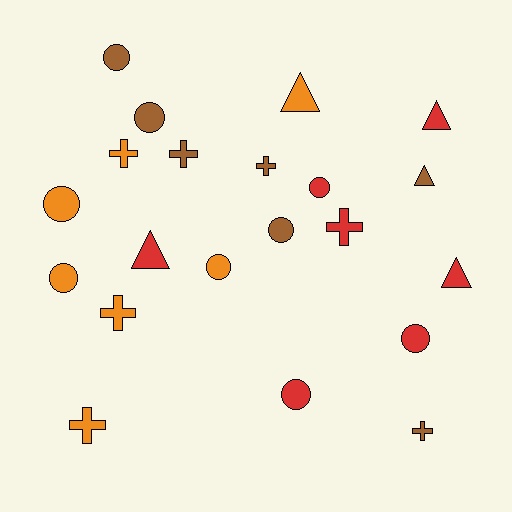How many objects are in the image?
There are 21 objects.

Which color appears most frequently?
Orange, with 7 objects.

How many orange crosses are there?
There are 3 orange crosses.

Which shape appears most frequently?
Circle, with 9 objects.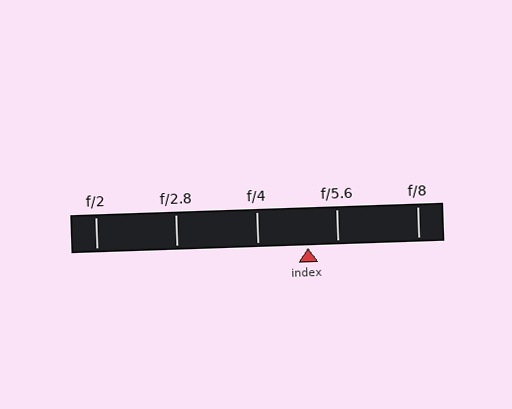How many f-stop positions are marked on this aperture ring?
There are 5 f-stop positions marked.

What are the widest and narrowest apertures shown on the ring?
The widest aperture shown is f/2 and the narrowest is f/8.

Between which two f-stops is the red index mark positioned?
The index mark is between f/4 and f/5.6.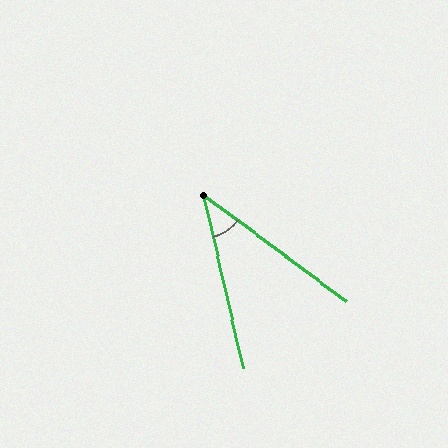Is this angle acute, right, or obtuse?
It is acute.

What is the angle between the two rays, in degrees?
Approximately 40 degrees.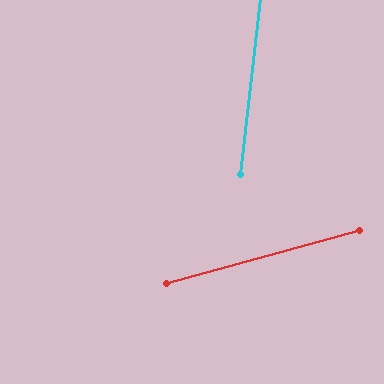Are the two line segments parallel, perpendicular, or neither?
Neither parallel nor perpendicular — they differ by about 68°.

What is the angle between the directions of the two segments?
Approximately 68 degrees.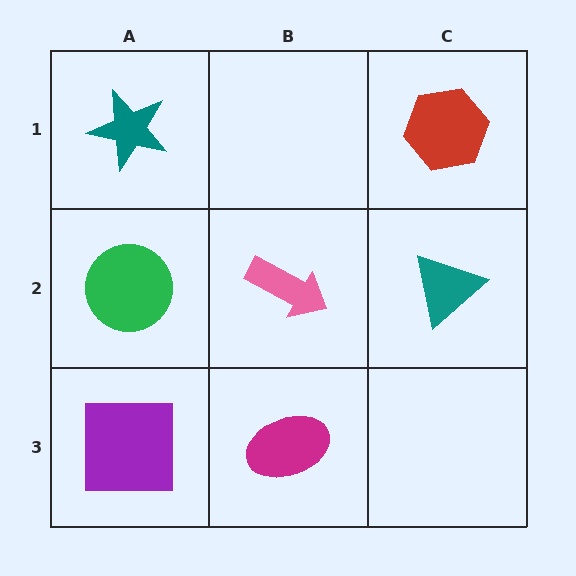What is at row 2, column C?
A teal triangle.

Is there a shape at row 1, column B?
No, that cell is empty.